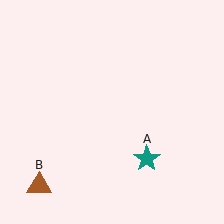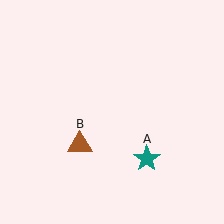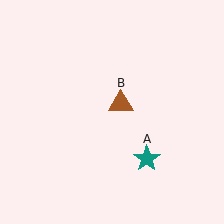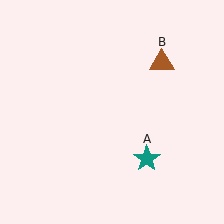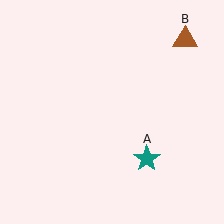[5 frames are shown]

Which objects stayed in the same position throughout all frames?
Teal star (object A) remained stationary.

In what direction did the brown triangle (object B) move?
The brown triangle (object B) moved up and to the right.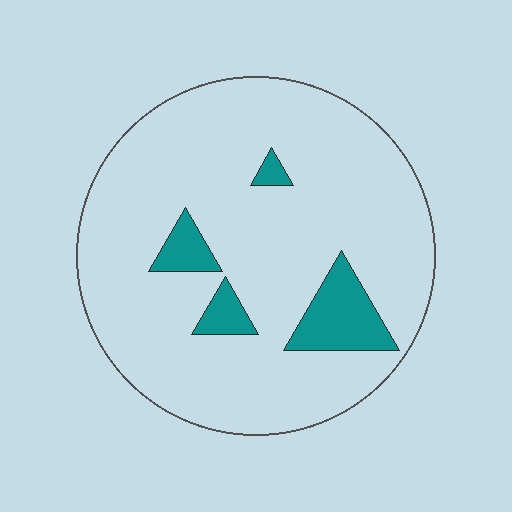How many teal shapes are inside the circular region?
4.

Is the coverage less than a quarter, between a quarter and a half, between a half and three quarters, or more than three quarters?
Less than a quarter.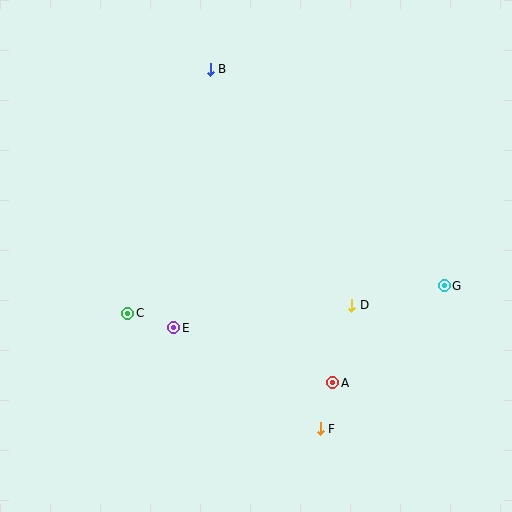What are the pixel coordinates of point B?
Point B is at (210, 69).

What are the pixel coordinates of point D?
Point D is at (352, 305).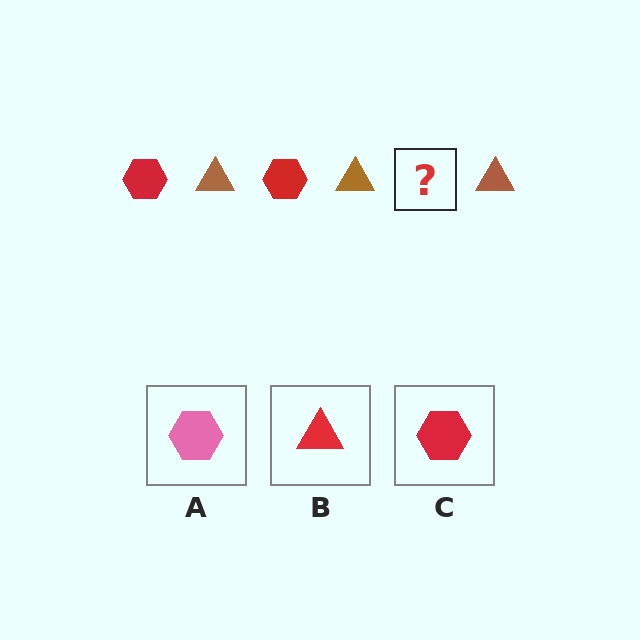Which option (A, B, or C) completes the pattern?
C.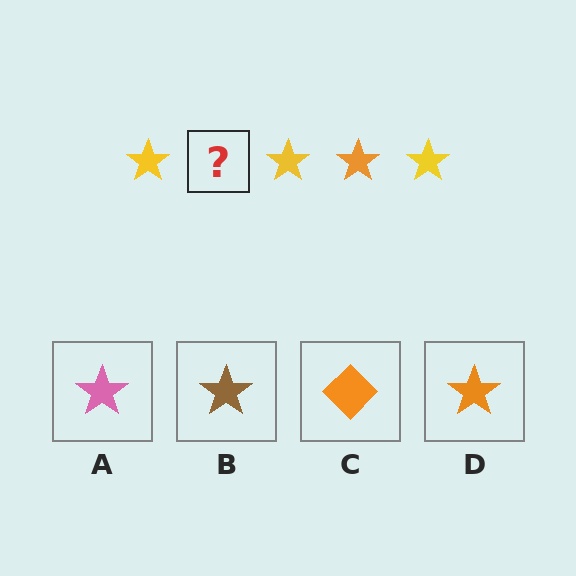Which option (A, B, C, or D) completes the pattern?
D.